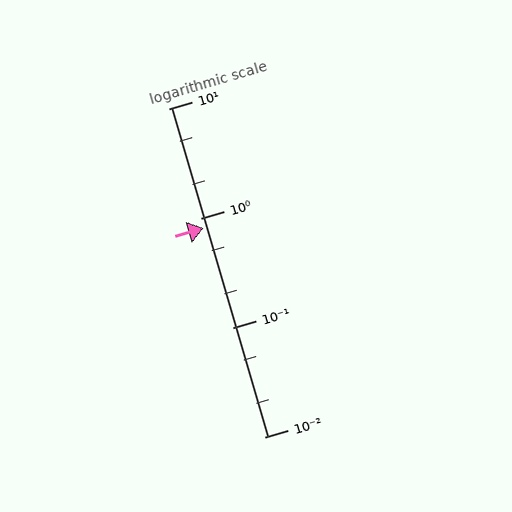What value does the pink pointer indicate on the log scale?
The pointer indicates approximately 0.81.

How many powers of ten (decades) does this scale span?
The scale spans 3 decades, from 0.01 to 10.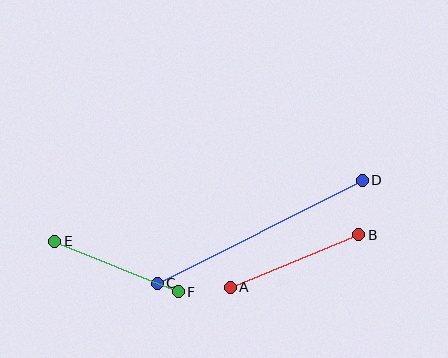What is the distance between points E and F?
The distance is approximately 133 pixels.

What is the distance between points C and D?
The distance is approximately 229 pixels.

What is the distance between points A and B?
The distance is approximately 139 pixels.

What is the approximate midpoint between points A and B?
The midpoint is at approximately (294, 261) pixels.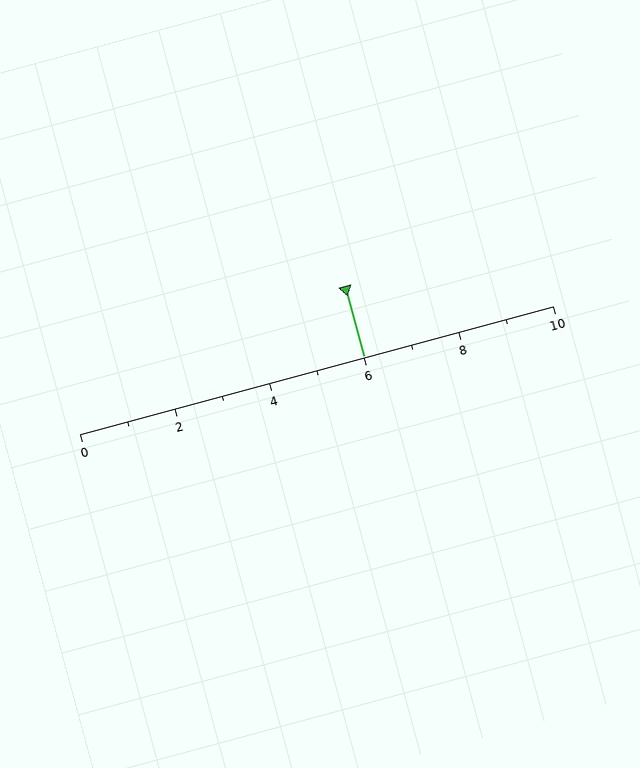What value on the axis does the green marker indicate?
The marker indicates approximately 6.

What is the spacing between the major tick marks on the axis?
The major ticks are spaced 2 apart.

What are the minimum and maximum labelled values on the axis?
The axis runs from 0 to 10.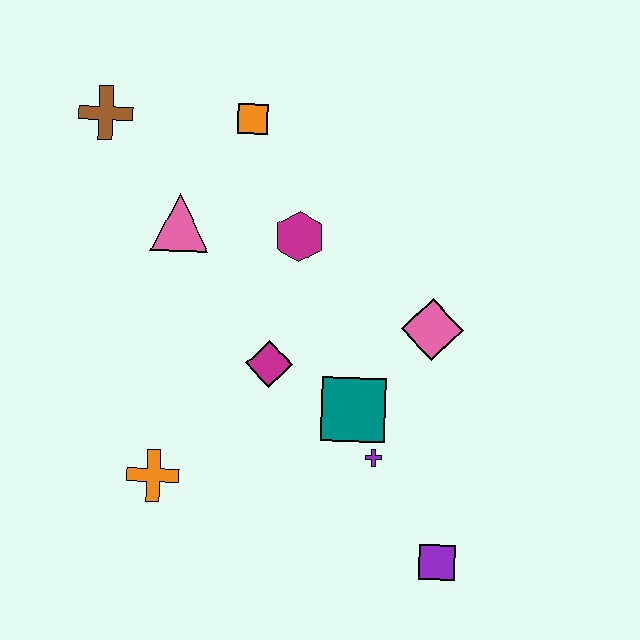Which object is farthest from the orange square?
The purple square is farthest from the orange square.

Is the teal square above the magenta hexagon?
No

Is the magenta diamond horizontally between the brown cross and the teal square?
Yes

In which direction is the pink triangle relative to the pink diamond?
The pink triangle is to the left of the pink diamond.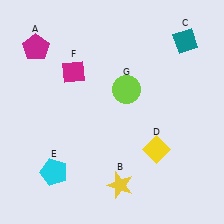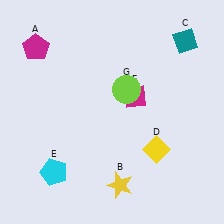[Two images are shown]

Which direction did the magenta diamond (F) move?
The magenta diamond (F) moved right.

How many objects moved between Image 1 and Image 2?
1 object moved between the two images.